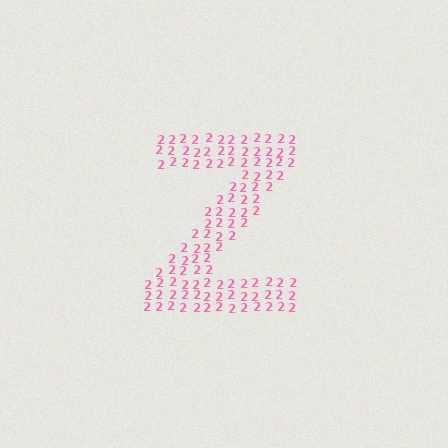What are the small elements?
The small elements are digit 2's.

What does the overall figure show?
The overall figure shows the letter Z.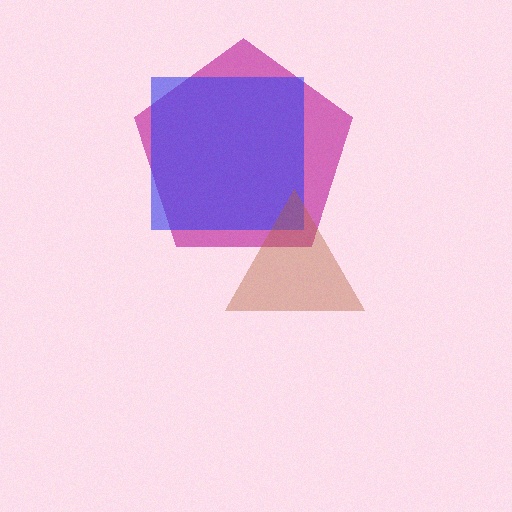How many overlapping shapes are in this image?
There are 3 overlapping shapes in the image.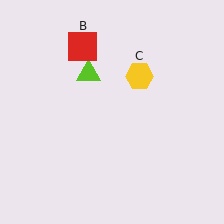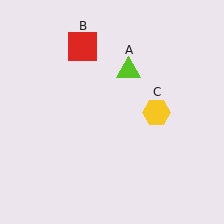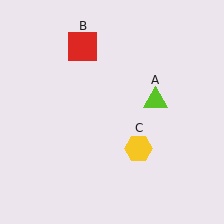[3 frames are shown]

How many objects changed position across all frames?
2 objects changed position: lime triangle (object A), yellow hexagon (object C).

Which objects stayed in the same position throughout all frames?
Red square (object B) remained stationary.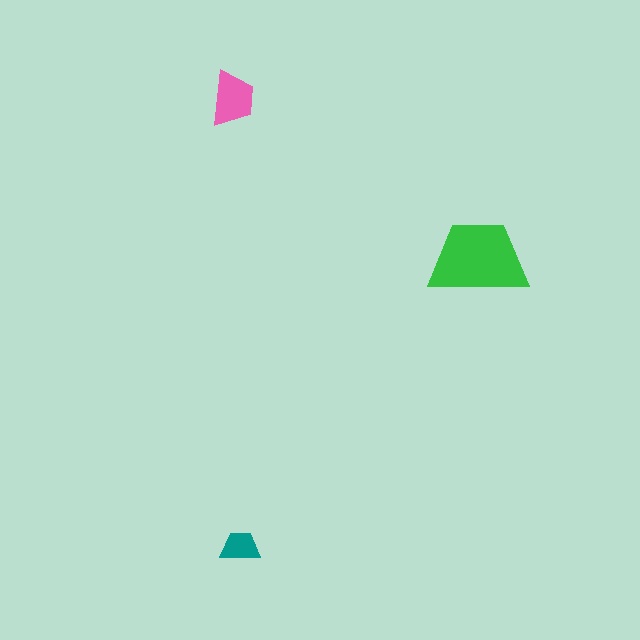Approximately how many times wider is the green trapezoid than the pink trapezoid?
About 2 times wider.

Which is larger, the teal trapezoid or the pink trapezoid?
The pink one.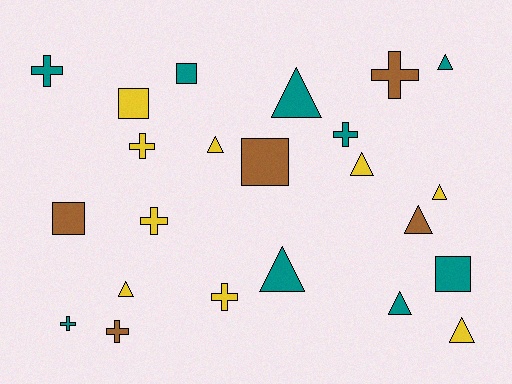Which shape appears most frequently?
Triangle, with 10 objects.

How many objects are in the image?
There are 23 objects.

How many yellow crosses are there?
There are 3 yellow crosses.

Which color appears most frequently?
Teal, with 9 objects.